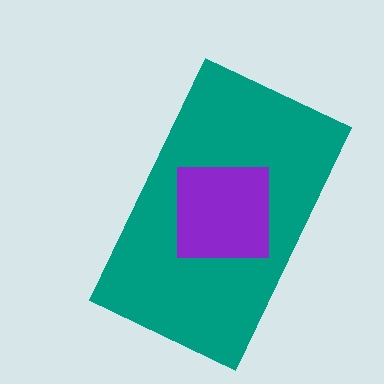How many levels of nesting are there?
2.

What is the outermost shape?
The teal rectangle.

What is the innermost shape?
The purple square.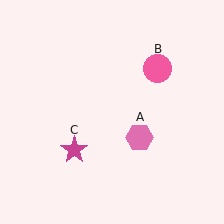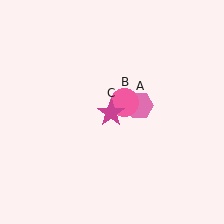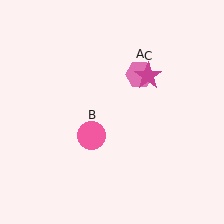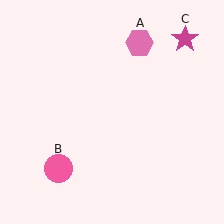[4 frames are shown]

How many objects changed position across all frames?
3 objects changed position: pink hexagon (object A), pink circle (object B), magenta star (object C).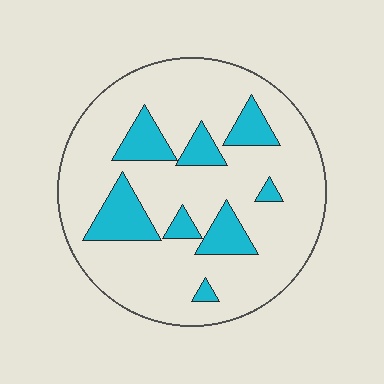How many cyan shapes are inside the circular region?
8.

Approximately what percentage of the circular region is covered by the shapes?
Approximately 20%.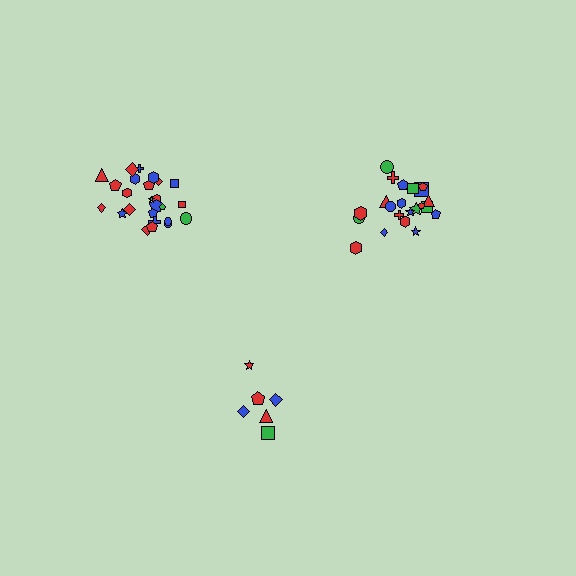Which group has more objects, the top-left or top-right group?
The top-left group.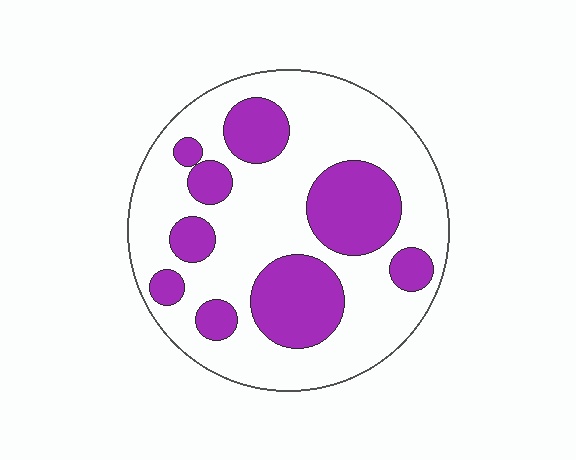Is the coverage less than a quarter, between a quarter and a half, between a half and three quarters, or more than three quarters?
Between a quarter and a half.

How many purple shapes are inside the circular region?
9.